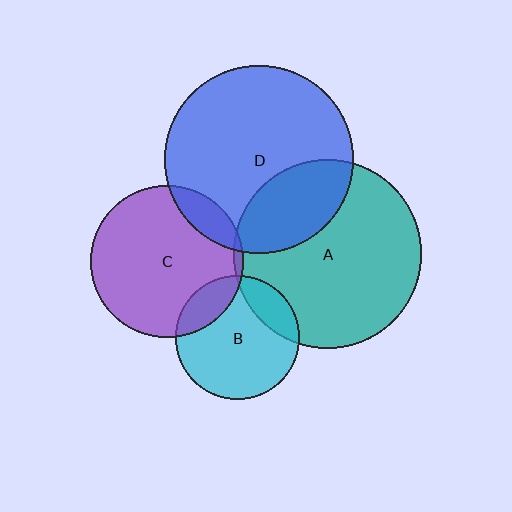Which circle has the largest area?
Circle D (blue).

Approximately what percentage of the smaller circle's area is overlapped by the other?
Approximately 15%.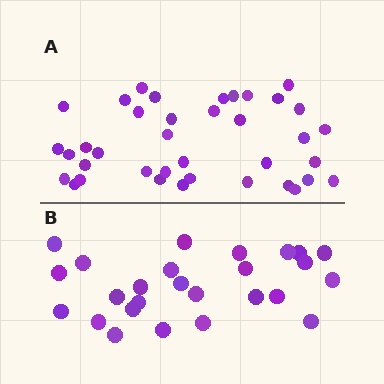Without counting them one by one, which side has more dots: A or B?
Region A (the top region) has more dots.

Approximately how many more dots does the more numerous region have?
Region A has roughly 12 or so more dots than region B.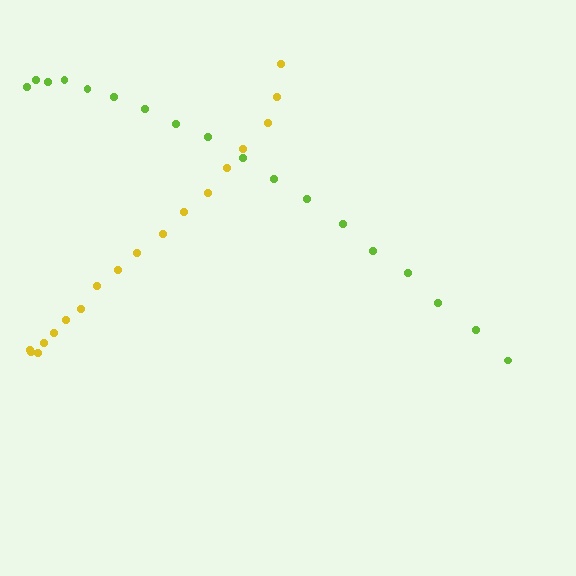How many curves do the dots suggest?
There are 2 distinct paths.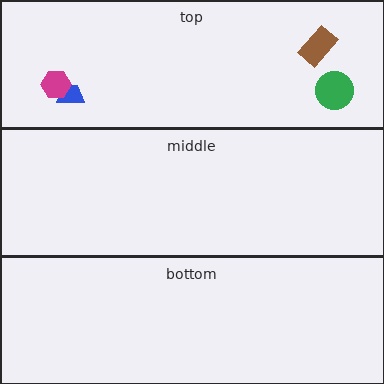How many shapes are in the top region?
4.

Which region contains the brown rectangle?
The top region.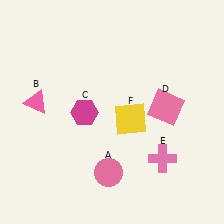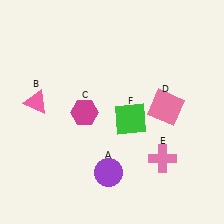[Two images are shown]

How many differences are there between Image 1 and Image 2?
There are 2 differences between the two images.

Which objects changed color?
A changed from pink to purple. F changed from yellow to green.